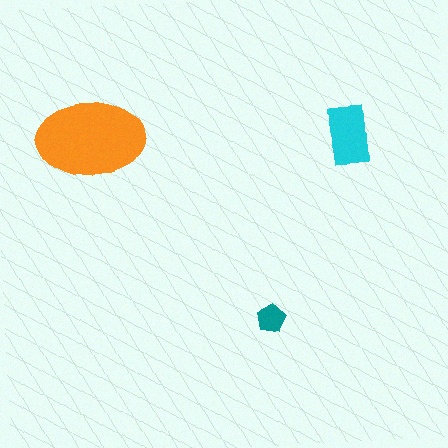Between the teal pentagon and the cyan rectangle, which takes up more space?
The cyan rectangle.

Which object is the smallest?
The teal pentagon.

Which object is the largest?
The orange ellipse.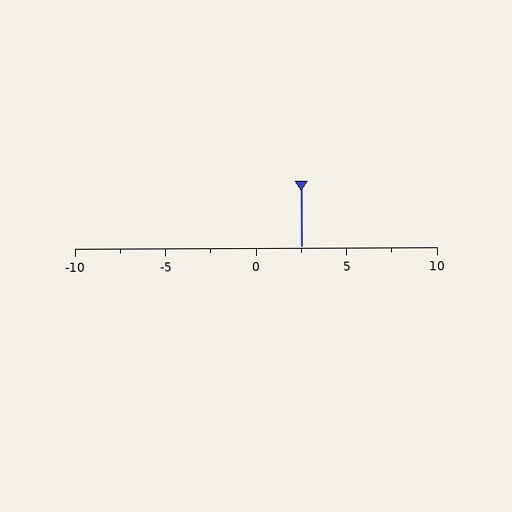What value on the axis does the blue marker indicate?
The marker indicates approximately 2.5.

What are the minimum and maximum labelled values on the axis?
The axis runs from -10 to 10.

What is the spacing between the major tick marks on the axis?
The major ticks are spaced 5 apart.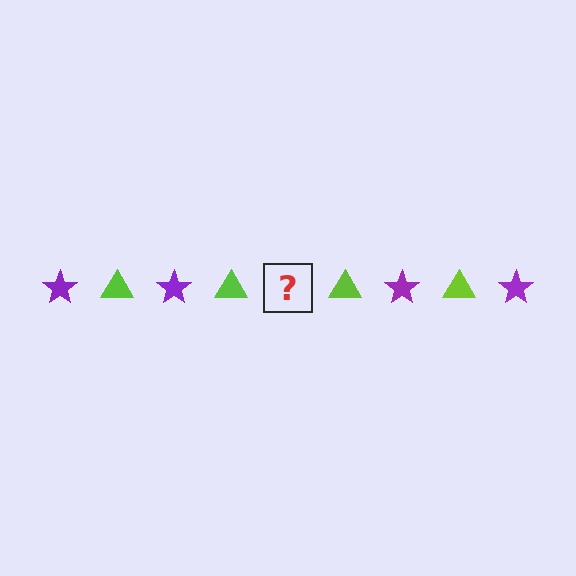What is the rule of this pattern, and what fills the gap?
The rule is that the pattern alternates between purple star and lime triangle. The gap should be filled with a purple star.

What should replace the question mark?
The question mark should be replaced with a purple star.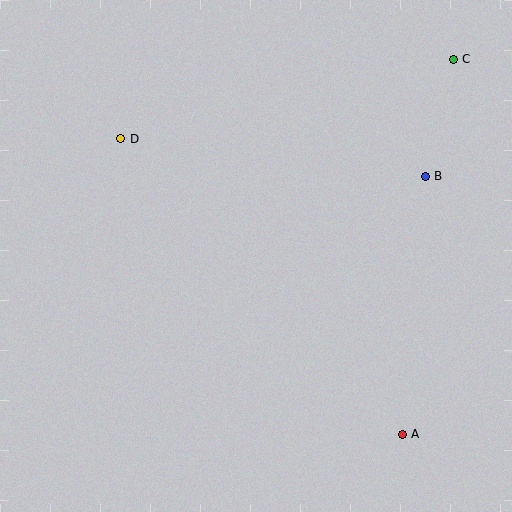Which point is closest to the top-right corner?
Point C is closest to the top-right corner.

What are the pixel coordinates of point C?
Point C is at (453, 59).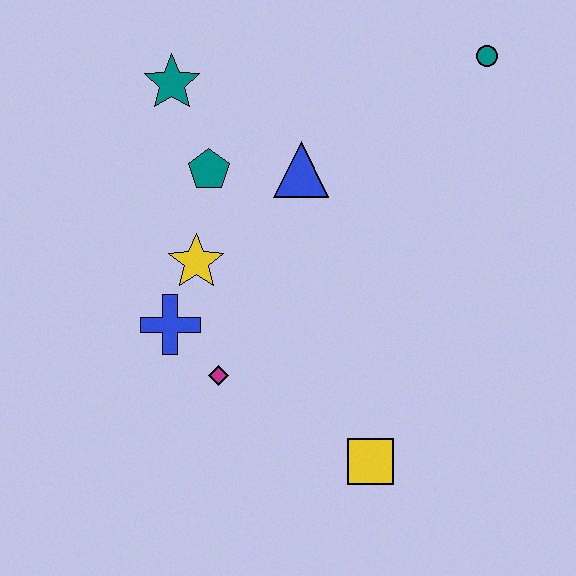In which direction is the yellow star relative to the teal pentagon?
The yellow star is below the teal pentagon.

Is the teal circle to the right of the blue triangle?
Yes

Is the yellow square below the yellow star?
Yes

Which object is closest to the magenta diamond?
The blue cross is closest to the magenta diamond.